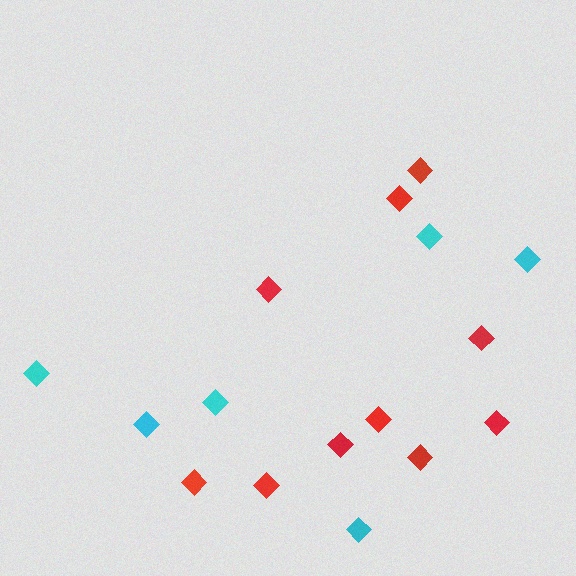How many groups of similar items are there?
There are 2 groups: one group of red diamonds (10) and one group of cyan diamonds (6).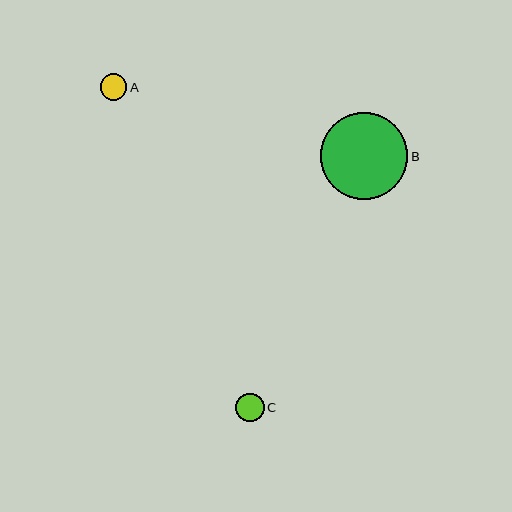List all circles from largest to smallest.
From largest to smallest: B, C, A.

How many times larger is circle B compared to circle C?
Circle B is approximately 3.1 times the size of circle C.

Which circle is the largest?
Circle B is the largest with a size of approximately 87 pixels.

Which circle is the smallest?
Circle A is the smallest with a size of approximately 26 pixels.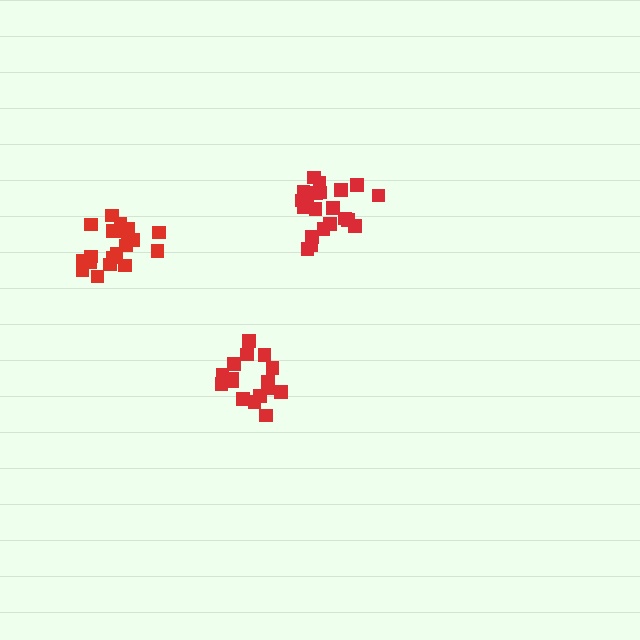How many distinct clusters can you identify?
There are 3 distinct clusters.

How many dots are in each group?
Group 1: 21 dots, Group 2: 16 dots, Group 3: 21 dots (58 total).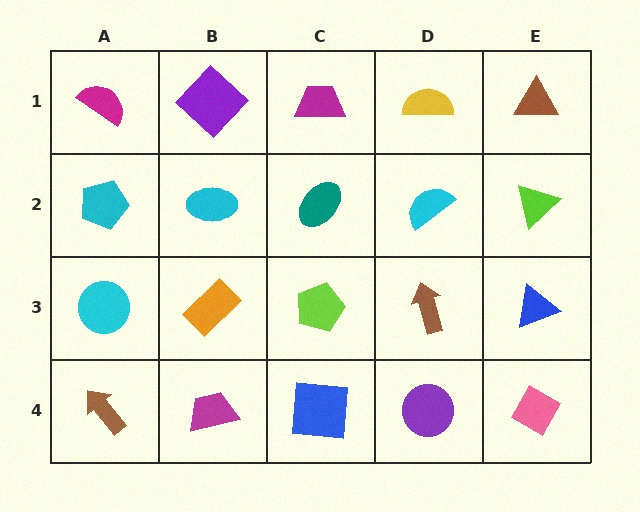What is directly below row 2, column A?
A cyan circle.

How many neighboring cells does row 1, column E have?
2.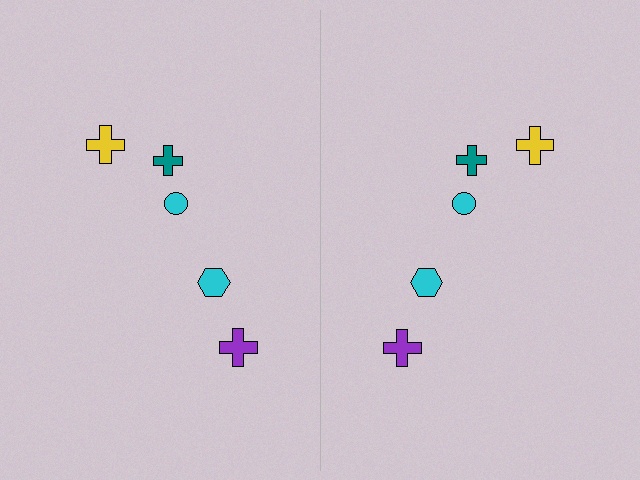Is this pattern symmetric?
Yes, this pattern has bilateral (reflection) symmetry.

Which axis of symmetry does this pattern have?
The pattern has a vertical axis of symmetry running through the center of the image.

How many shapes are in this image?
There are 10 shapes in this image.